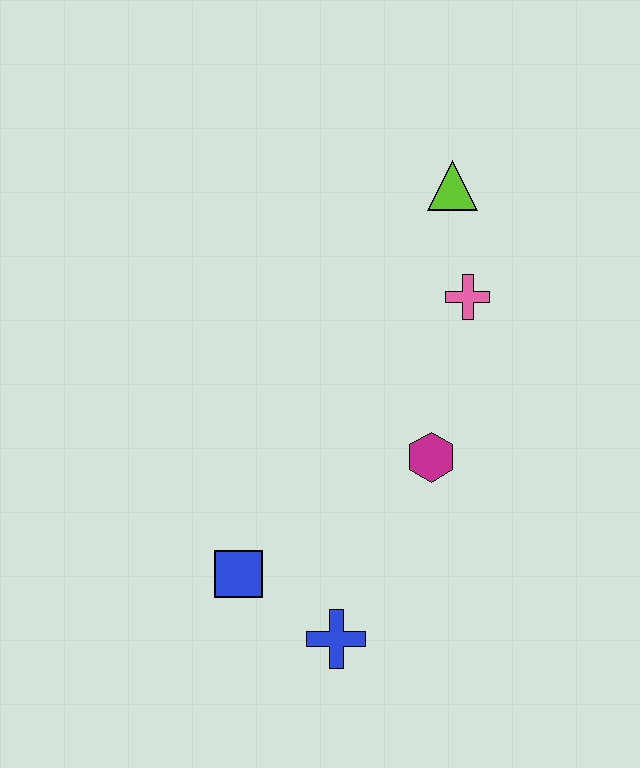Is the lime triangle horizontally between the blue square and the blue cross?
No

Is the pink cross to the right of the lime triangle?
Yes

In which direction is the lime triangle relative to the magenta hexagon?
The lime triangle is above the magenta hexagon.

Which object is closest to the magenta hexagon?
The pink cross is closest to the magenta hexagon.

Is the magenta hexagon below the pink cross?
Yes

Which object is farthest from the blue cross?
The lime triangle is farthest from the blue cross.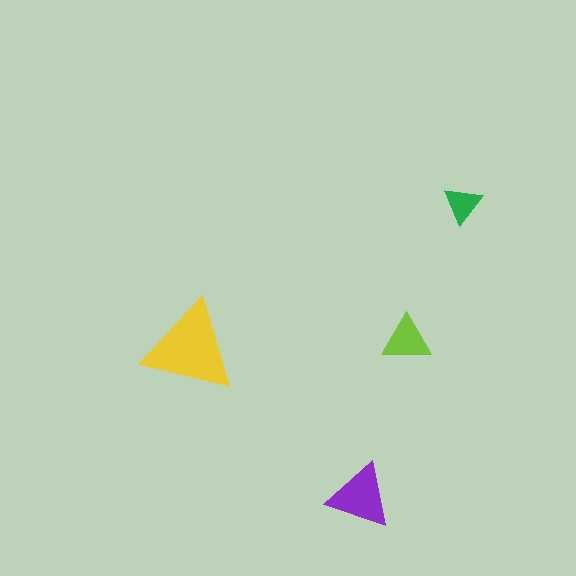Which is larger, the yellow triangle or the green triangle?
The yellow one.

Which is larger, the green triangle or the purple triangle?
The purple one.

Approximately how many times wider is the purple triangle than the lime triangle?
About 1.5 times wider.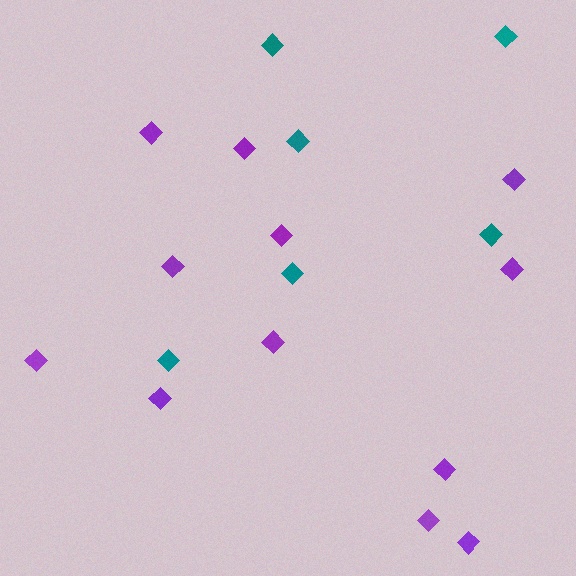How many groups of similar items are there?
There are 2 groups: one group of purple diamonds (12) and one group of teal diamonds (6).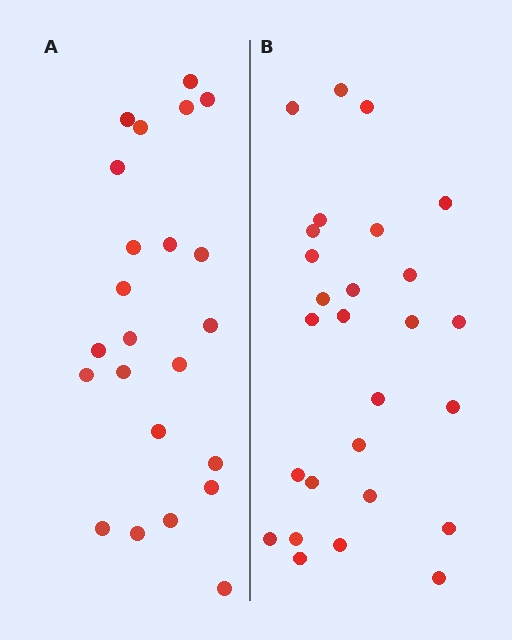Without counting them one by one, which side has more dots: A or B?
Region B (the right region) has more dots.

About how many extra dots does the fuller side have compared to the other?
Region B has about 4 more dots than region A.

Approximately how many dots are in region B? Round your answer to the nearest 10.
About 30 dots. (The exact count is 27, which rounds to 30.)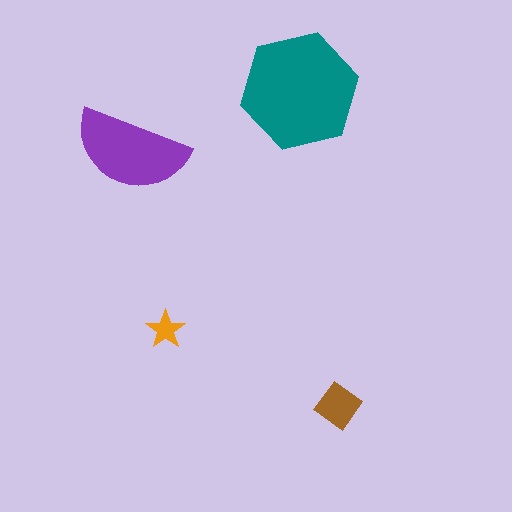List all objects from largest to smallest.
The teal hexagon, the purple semicircle, the brown diamond, the orange star.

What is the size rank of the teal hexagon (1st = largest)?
1st.